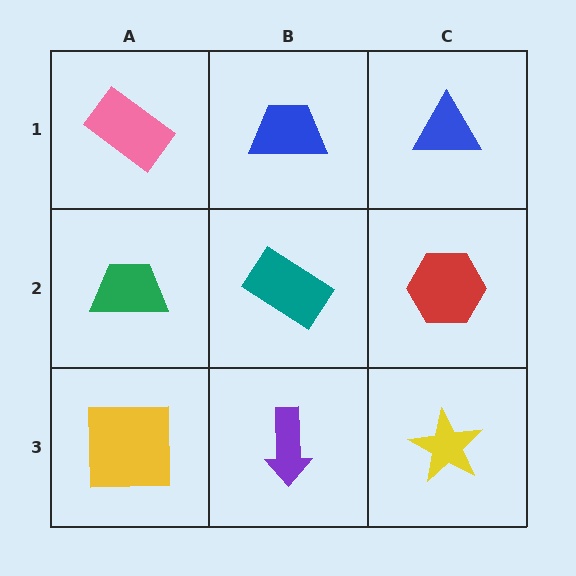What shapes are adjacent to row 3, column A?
A green trapezoid (row 2, column A), a purple arrow (row 3, column B).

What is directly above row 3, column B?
A teal rectangle.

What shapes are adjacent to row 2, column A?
A pink rectangle (row 1, column A), a yellow square (row 3, column A), a teal rectangle (row 2, column B).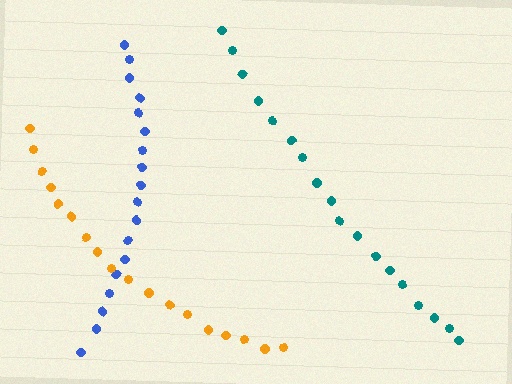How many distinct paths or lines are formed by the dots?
There are 3 distinct paths.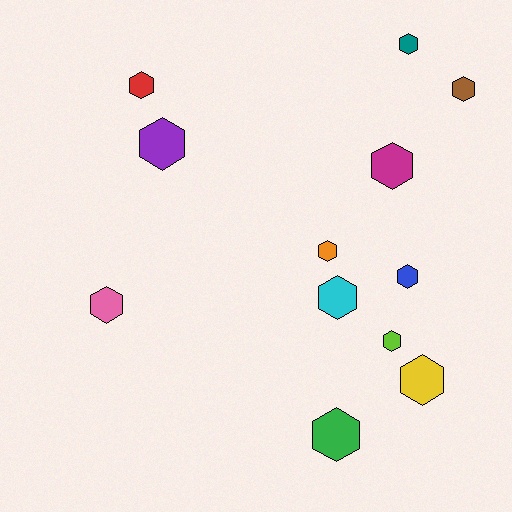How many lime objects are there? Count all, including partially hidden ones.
There is 1 lime object.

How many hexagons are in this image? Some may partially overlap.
There are 12 hexagons.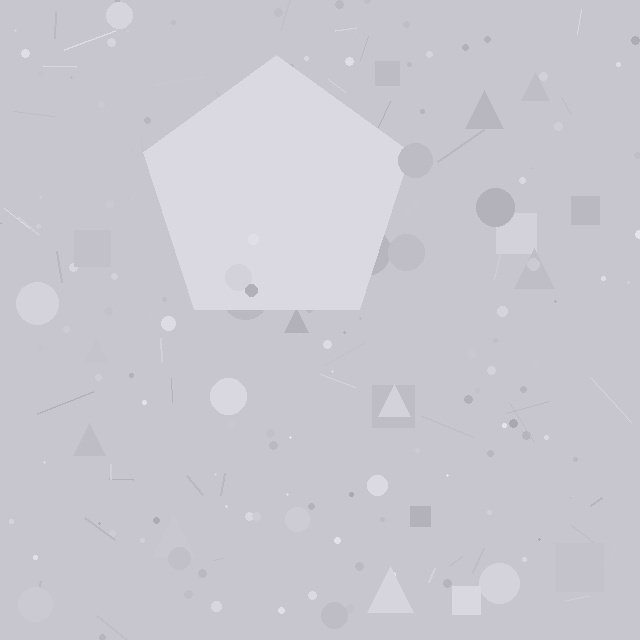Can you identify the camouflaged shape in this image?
The camouflaged shape is a pentagon.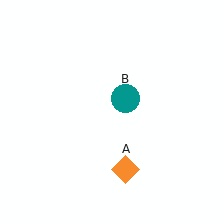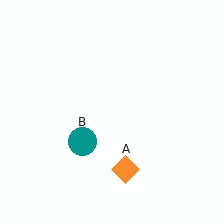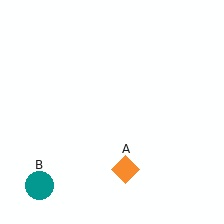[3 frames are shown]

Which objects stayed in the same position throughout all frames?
Orange diamond (object A) remained stationary.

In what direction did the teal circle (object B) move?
The teal circle (object B) moved down and to the left.